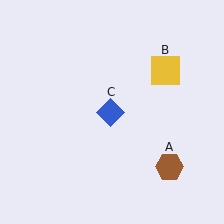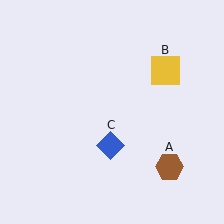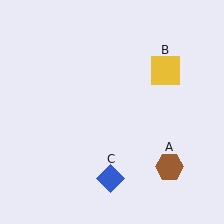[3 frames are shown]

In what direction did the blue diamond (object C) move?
The blue diamond (object C) moved down.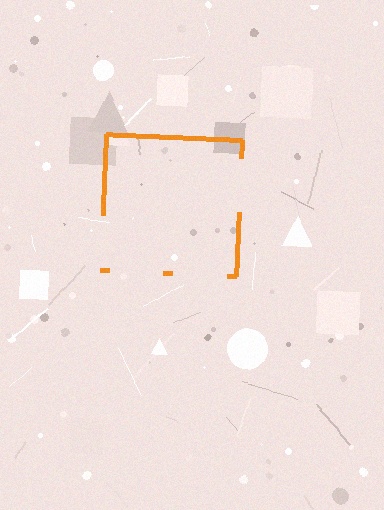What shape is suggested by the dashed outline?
The dashed outline suggests a square.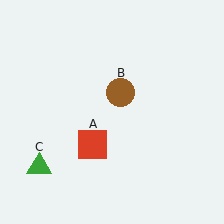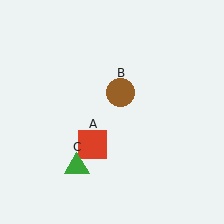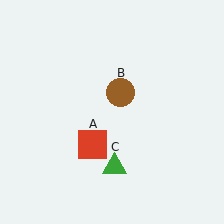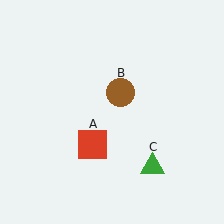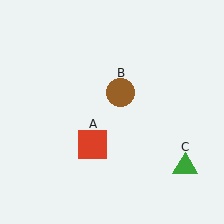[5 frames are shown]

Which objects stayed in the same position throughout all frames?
Red square (object A) and brown circle (object B) remained stationary.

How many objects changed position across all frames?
1 object changed position: green triangle (object C).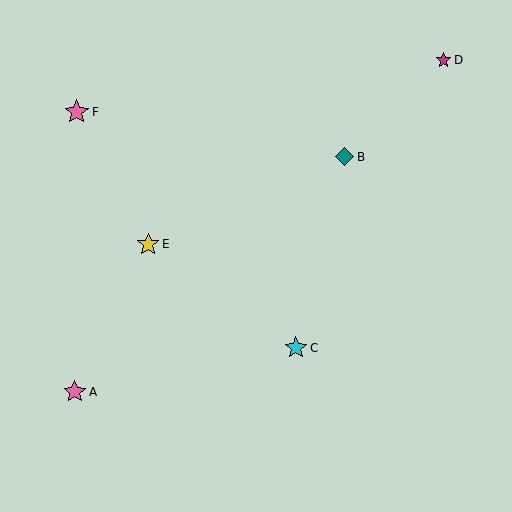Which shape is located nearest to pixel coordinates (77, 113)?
The pink star (labeled F) at (77, 112) is nearest to that location.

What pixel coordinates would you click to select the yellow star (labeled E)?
Click at (148, 244) to select the yellow star E.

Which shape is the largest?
The pink star (labeled F) is the largest.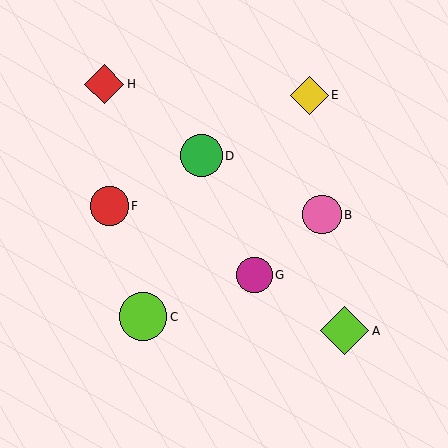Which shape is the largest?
The lime diamond (labeled A) is the largest.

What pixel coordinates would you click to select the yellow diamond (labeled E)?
Click at (309, 95) to select the yellow diamond E.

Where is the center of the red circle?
The center of the red circle is at (109, 206).